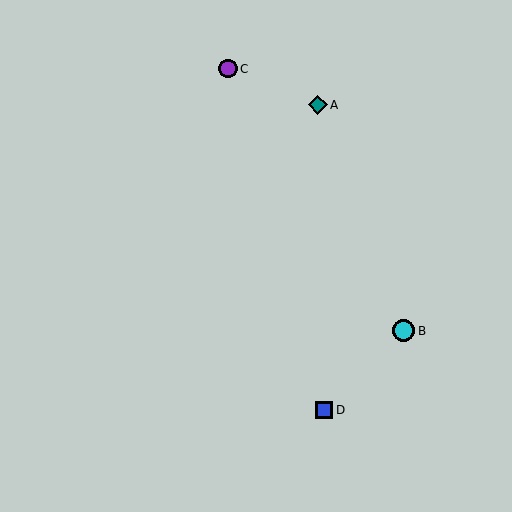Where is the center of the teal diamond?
The center of the teal diamond is at (318, 105).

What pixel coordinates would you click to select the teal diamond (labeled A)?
Click at (318, 105) to select the teal diamond A.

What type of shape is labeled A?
Shape A is a teal diamond.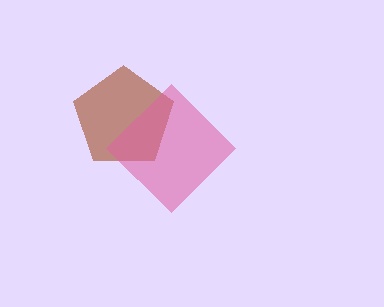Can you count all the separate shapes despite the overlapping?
Yes, there are 2 separate shapes.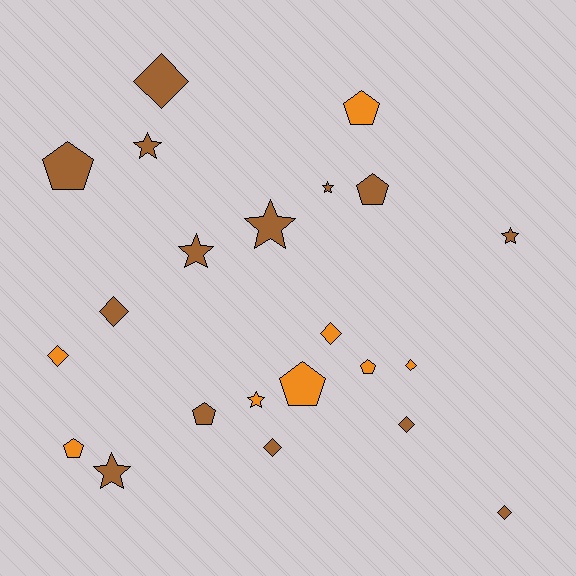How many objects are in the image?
There are 22 objects.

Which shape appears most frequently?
Diamond, with 8 objects.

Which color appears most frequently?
Brown, with 14 objects.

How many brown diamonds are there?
There are 5 brown diamonds.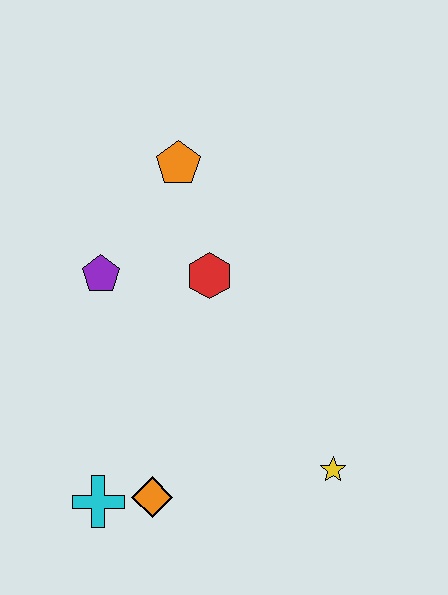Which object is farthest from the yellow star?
The orange pentagon is farthest from the yellow star.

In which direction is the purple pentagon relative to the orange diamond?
The purple pentagon is above the orange diamond.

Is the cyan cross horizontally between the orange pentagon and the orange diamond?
No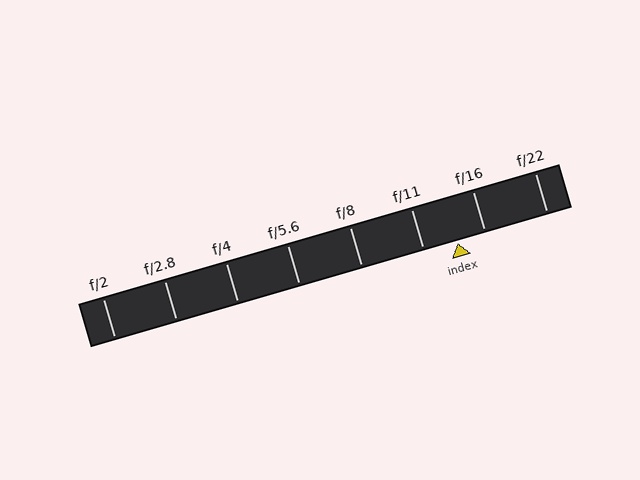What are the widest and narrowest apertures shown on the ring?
The widest aperture shown is f/2 and the narrowest is f/22.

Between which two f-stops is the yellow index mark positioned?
The index mark is between f/11 and f/16.